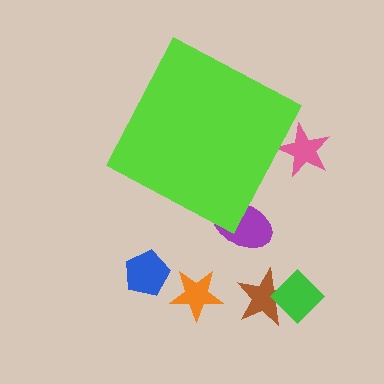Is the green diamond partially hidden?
No, the green diamond is fully visible.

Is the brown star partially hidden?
No, the brown star is fully visible.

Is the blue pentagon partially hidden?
No, the blue pentagon is fully visible.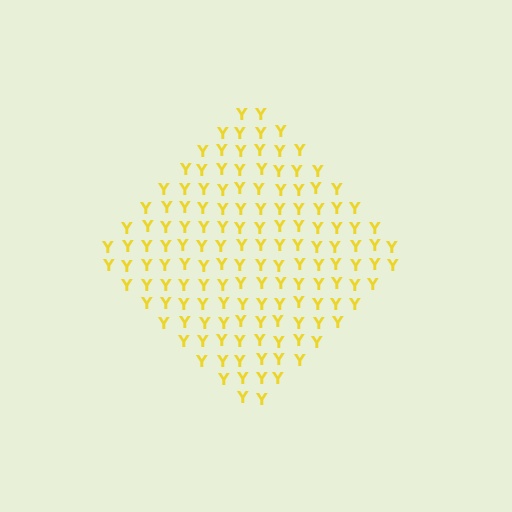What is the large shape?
The large shape is a diamond.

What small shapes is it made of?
It is made of small letter Y's.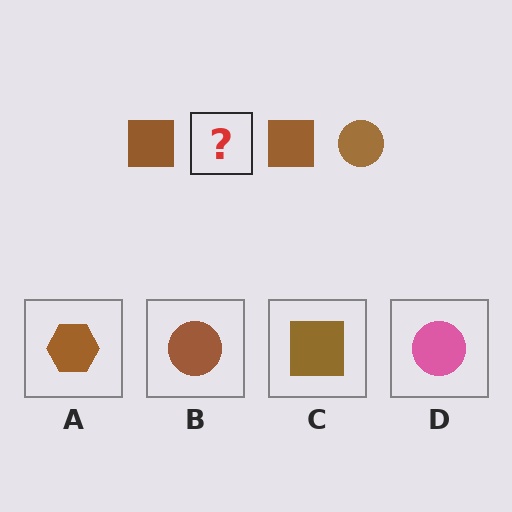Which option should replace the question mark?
Option B.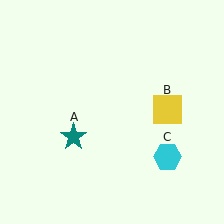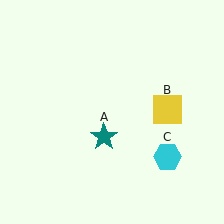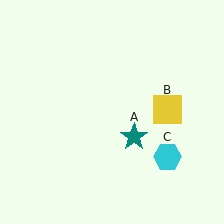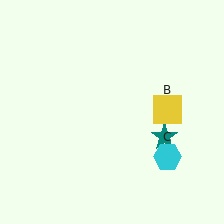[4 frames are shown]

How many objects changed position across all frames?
1 object changed position: teal star (object A).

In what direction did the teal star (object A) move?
The teal star (object A) moved right.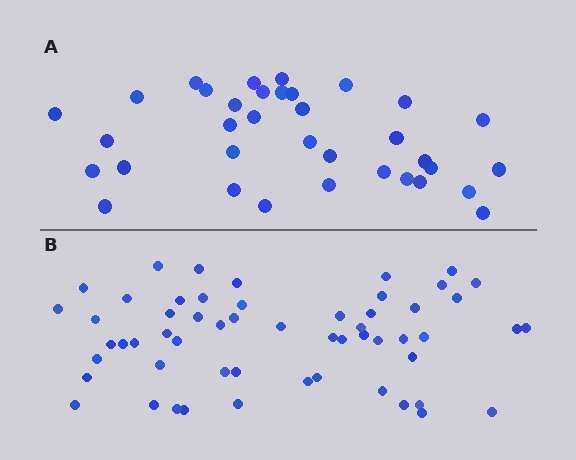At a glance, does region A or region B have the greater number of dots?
Region B (the bottom region) has more dots.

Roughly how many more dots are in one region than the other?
Region B has approximately 20 more dots than region A.